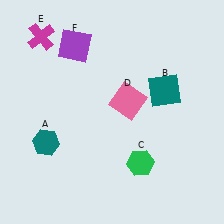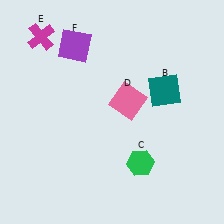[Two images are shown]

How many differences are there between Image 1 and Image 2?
There is 1 difference between the two images.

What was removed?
The teal hexagon (A) was removed in Image 2.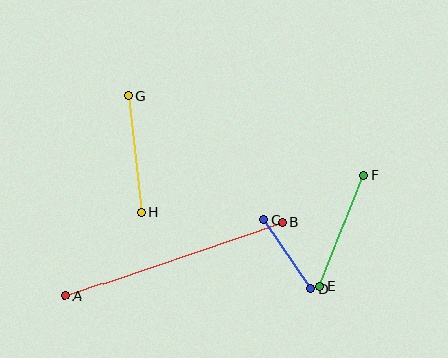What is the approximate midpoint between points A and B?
The midpoint is at approximately (174, 259) pixels.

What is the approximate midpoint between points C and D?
The midpoint is at approximately (287, 255) pixels.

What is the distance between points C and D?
The distance is approximately 83 pixels.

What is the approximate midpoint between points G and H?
The midpoint is at approximately (135, 154) pixels.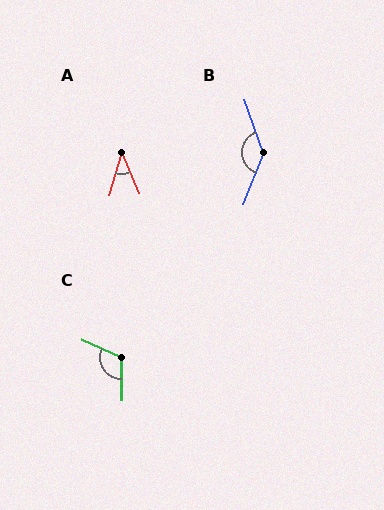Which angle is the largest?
B, at approximately 139 degrees.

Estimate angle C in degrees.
Approximately 115 degrees.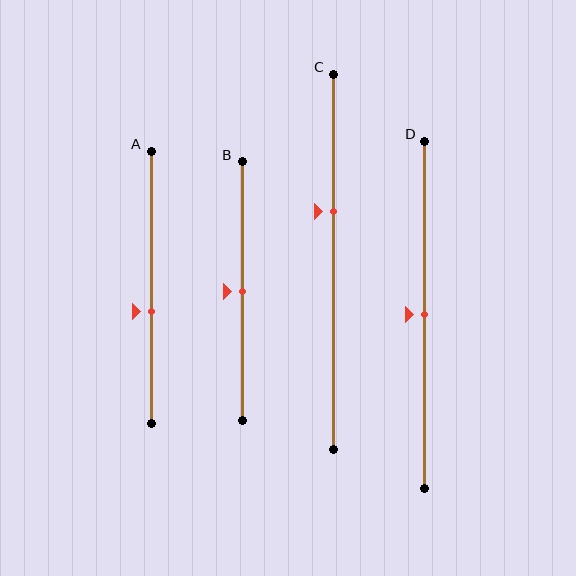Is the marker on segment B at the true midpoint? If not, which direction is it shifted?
Yes, the marker on segment B is at the true midpoint.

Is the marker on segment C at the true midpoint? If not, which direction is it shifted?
No, the marker on segment C is shifted upward by about 13% of the segment length.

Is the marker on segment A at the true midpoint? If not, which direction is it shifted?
No, the marker on segment A is shifted downward by about 9% of the segment length.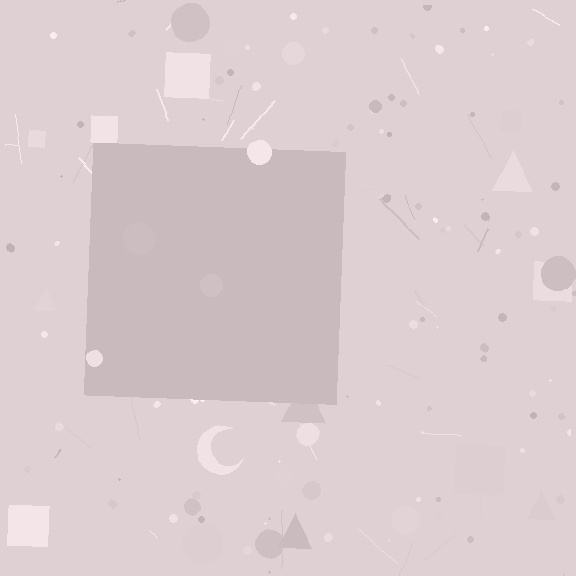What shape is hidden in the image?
A square is hidden in the image.